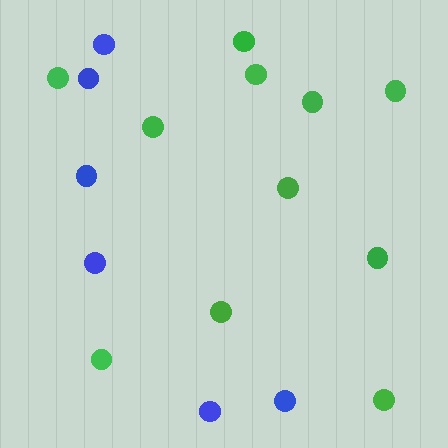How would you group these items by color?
There are 2 groups: one group of blue circles (6) and one group of green circles (11).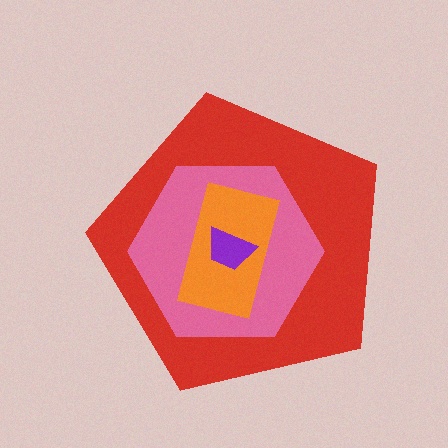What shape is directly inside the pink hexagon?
The orange rectangle.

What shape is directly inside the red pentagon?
The pink hexagon.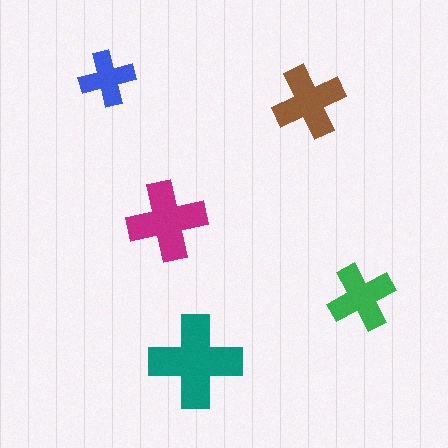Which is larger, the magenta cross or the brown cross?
The magenta one.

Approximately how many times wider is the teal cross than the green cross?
About 1.5 times wider.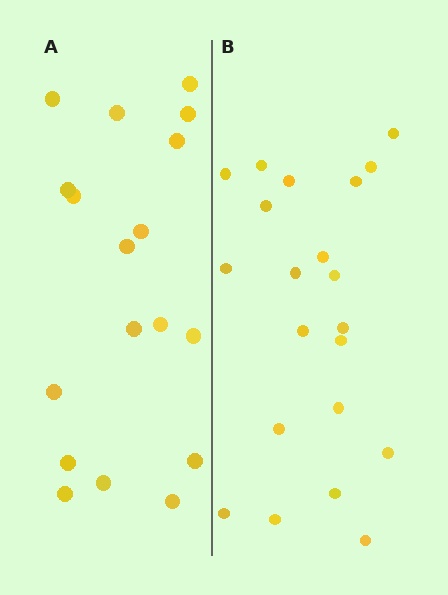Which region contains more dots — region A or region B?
Region B (the right region) has more dots.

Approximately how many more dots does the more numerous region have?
Region B has just a few more — roughly 2 or 3 more dots than region A.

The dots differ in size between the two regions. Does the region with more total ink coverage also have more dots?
No. Region A has more total ink coverage because its dots are larger, but region B actually contains more individual dots. Total area can be misleading — the number of items is what matters here.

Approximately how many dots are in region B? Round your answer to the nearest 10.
About 20 dots. (The exact count is 21, which rounds to 20.)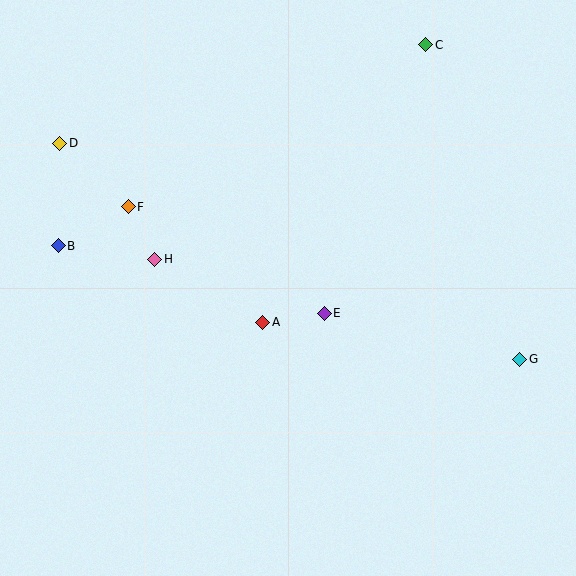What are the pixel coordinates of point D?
Point D is at (60, 143).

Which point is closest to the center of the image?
Point A at (263, 322) is closest to the center.